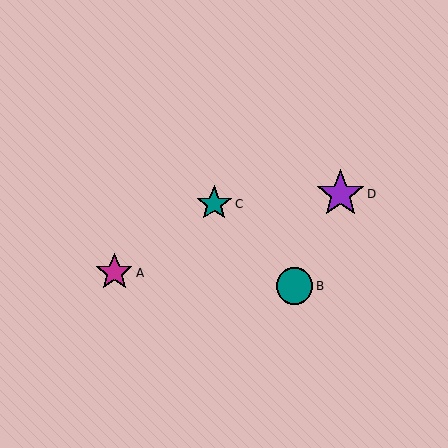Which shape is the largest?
The purple star (labeled D) is the largest.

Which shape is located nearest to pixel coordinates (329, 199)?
The purple star (labeled D) at (340, 194) is nearest to that location.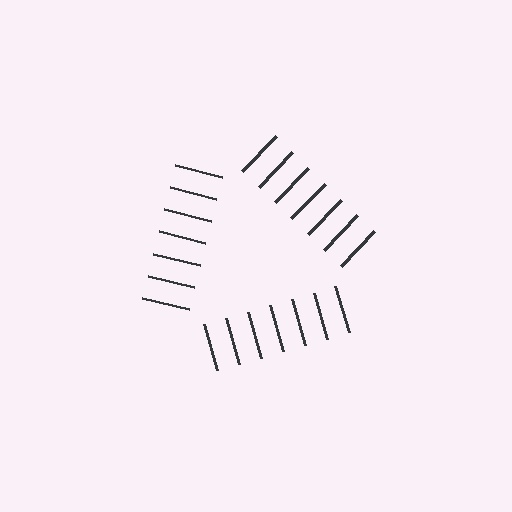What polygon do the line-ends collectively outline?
An illusory triangle — the line segments terminate on its edges but no continuous stroke is drawn.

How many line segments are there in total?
21 — 7 along each of the 3 edges.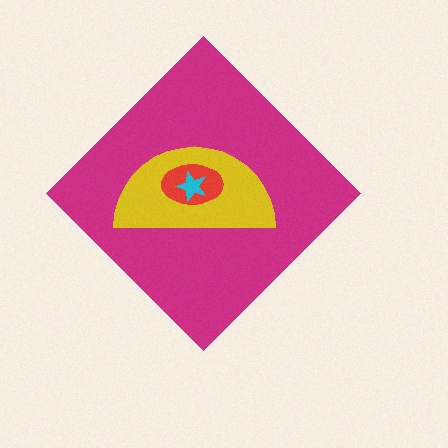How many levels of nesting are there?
4.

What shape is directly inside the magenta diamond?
The yellow semicircle.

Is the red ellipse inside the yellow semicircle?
Yes.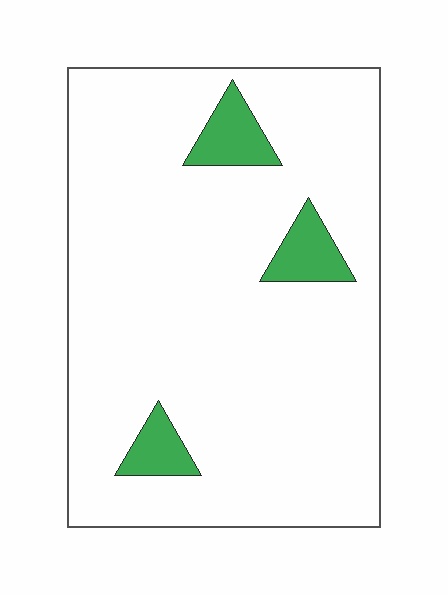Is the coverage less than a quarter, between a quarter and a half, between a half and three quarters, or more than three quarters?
Less than a quarter.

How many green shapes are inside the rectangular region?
3.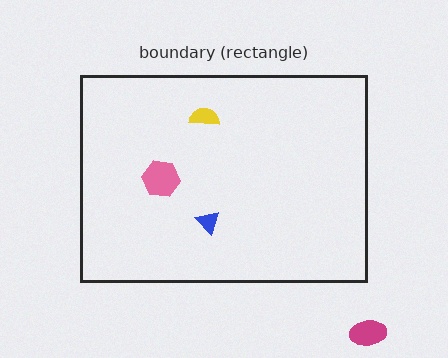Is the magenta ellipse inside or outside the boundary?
Outside.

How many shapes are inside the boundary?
3 inside, 1 outside.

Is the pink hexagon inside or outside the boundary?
Inside.